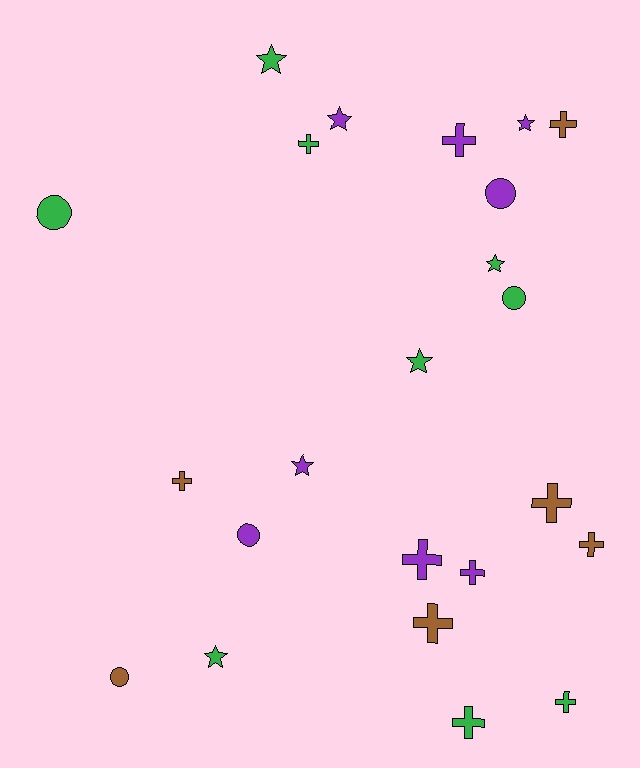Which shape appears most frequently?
Cross, with 11 objects.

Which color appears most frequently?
Green, with 9 objects.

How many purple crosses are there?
There are 3 purple crosses.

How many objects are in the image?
There are 23 objects.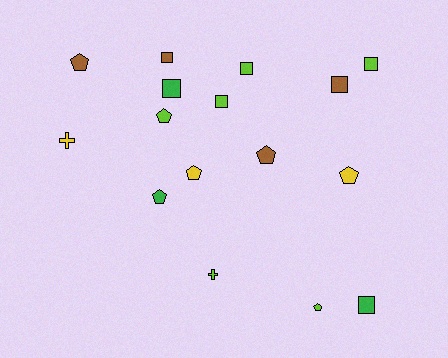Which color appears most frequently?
Lime, with 6 objects.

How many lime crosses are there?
There is 1 lime cross.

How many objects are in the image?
There are 16 objects.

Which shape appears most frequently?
Pentagon, with 7 objects.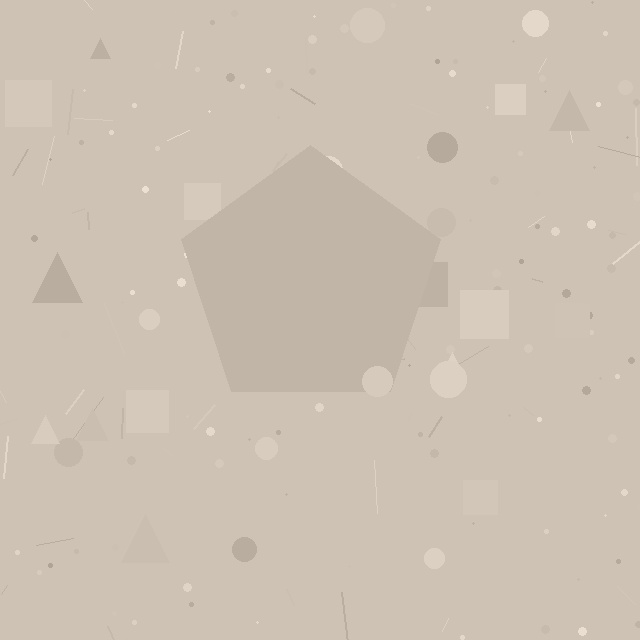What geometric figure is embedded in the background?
A pentagon is embedded in the background.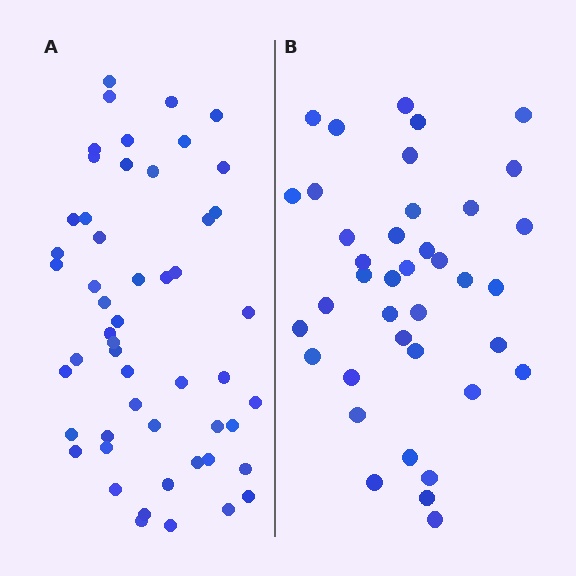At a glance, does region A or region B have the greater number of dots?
Region A (the left region) has more dots.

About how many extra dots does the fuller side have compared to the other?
Region A has approximately 15 more dots than region B.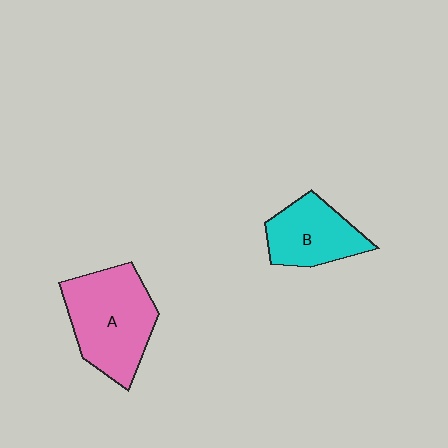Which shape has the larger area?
Shape A (pink).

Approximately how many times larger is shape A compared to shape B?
Approximately 1.5 times.